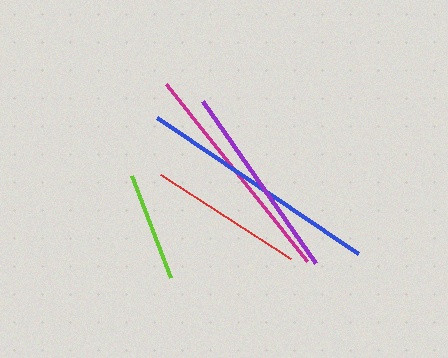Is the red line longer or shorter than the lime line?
The red line is longer than the lime line.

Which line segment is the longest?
The blue line is the longest at approximately 243 pixels.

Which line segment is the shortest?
The lime line is the shortest at approximately 109 pixels.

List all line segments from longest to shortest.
From longest to shortest: blue, magenta, purple, red, lime.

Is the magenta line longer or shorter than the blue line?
The blue line is longer than the magenta line.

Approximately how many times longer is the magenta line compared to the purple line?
The magenta line is approximately 1.1 times the length of the purple line.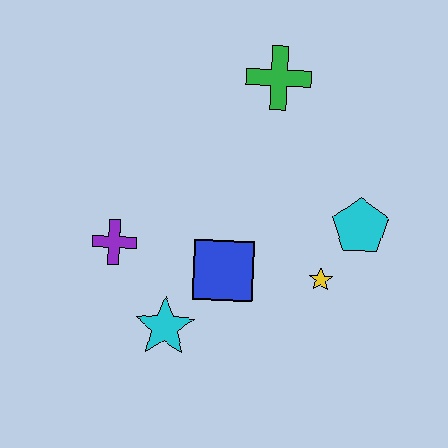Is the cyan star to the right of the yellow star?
No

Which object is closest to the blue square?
The cyan star is closest to the blue square.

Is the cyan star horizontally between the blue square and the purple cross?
Yes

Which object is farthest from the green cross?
The cyan star is farthest from the green cross.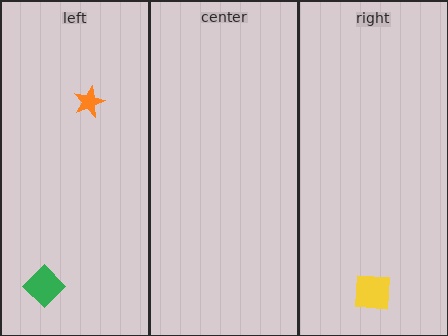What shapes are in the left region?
The orange star, the green diamond.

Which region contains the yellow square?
The right region.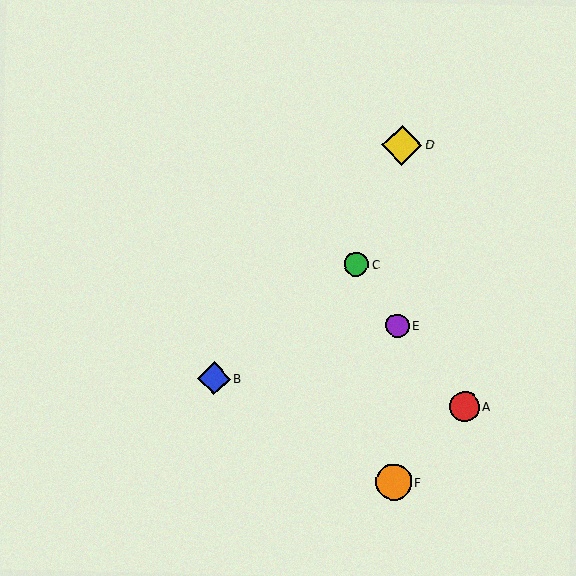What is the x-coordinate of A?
Object A is at x≈464.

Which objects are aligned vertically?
Objects D, E, F are aligned vertically.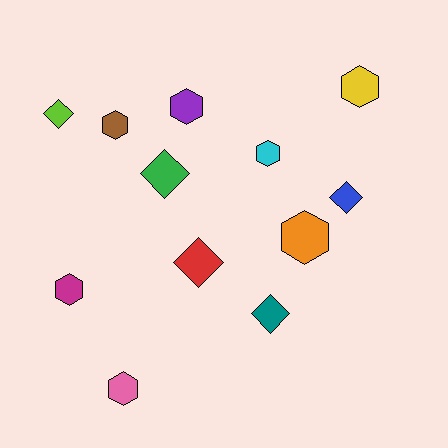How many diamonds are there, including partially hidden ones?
There are 5 diamonds.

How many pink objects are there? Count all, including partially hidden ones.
There is 1 pink object.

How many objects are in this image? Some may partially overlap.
There are 12 objects.